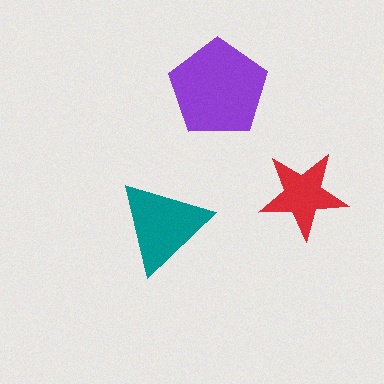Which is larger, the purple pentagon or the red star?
The purple pentagon.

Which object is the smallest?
The red star.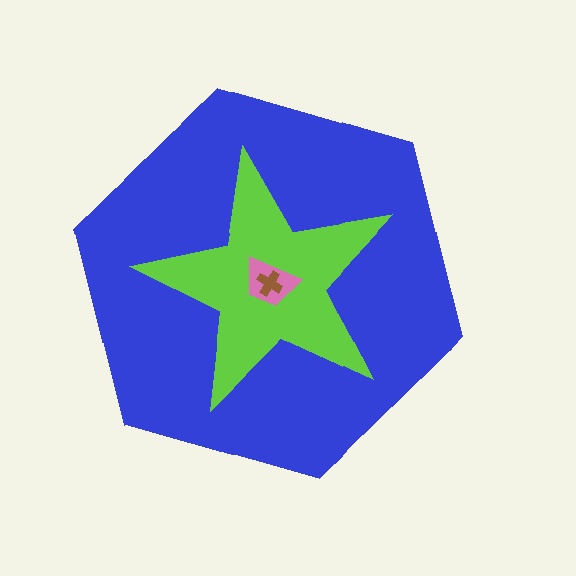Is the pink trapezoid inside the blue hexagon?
Yes.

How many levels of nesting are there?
4.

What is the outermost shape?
The blue hexagon.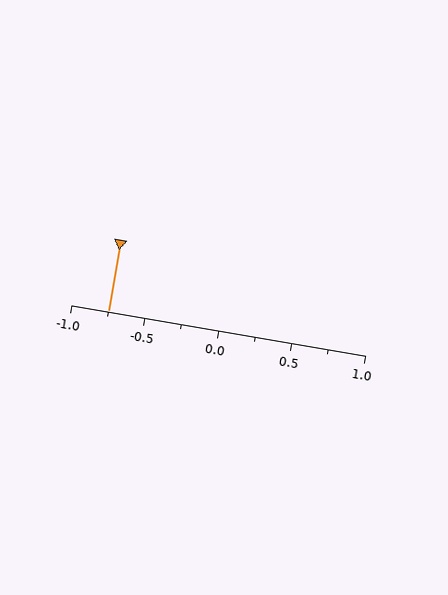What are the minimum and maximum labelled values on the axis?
The axis runs from -1.0 to 1.0.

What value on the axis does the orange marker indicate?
The marker indicates approximately -0.75.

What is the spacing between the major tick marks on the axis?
The major ticks are spaced 0.5 apart.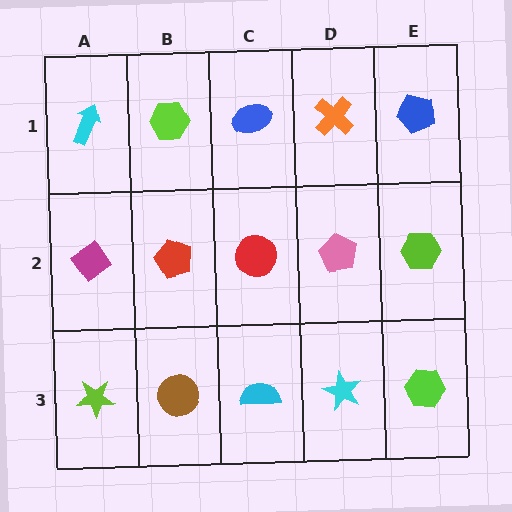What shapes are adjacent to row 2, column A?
A cyan arrow (row 1, column A), a lime star (row 3, column A), a red pentagon (row 2, column B).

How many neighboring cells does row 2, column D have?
4.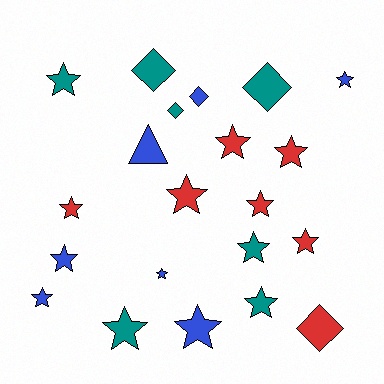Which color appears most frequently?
Teal, with 7 objects.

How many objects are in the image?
There are 21 objects.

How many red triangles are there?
There are no red triangles.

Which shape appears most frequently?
Star, with 15 objects.